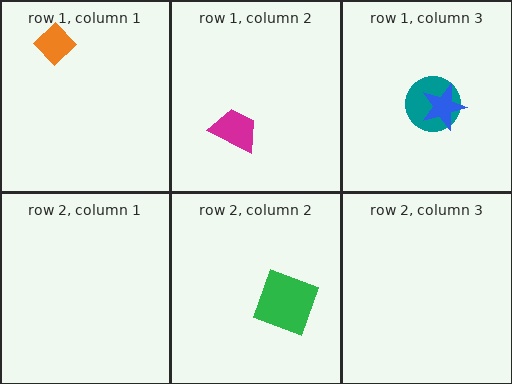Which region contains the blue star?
The row 1, column 3 region.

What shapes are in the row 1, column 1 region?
The orange diamond.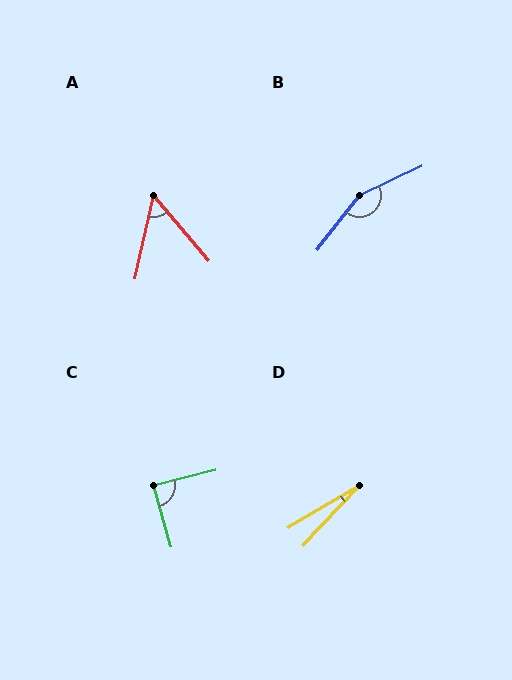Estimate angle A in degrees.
Approximately 53 degrees.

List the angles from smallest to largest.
D (16°), A (53°), C (88°), B (153°).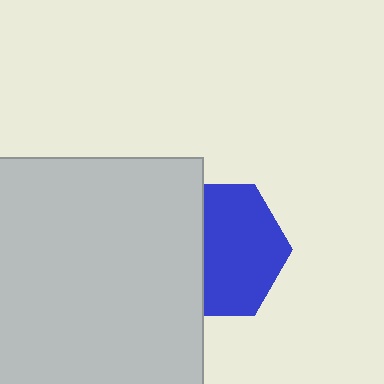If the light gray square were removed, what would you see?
You would see the complete blue hexagon.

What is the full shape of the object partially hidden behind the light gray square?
The partially hidden object is a blue hexagon.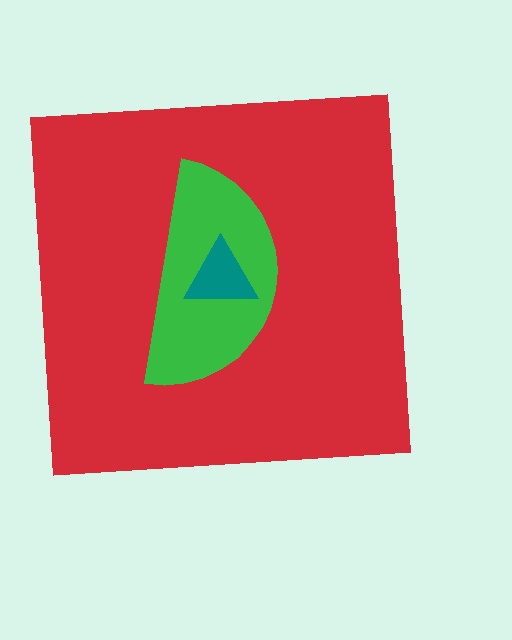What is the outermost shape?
The red square.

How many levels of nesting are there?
3.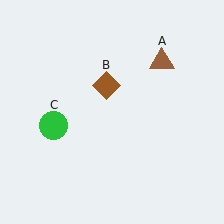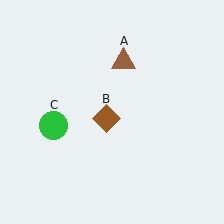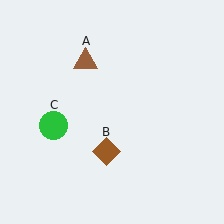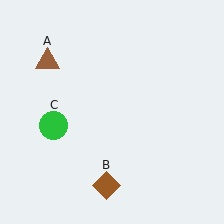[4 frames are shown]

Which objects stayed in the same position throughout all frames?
Green circle (object C) remained stationary.